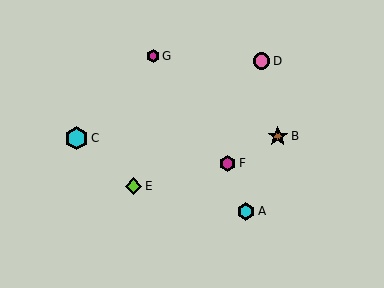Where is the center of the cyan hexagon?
The center of the cyan hexagon is at (246, 211).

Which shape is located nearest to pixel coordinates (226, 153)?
The magenta hexagon (labeled F) at (228, 163) is nearest to that location.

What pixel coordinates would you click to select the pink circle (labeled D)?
Click at (262, 61) to select the pink circle D.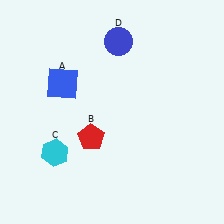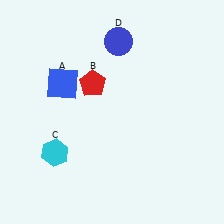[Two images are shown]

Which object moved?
The red pentagon (B) moved up.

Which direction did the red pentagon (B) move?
The red pentagon (B) moved up.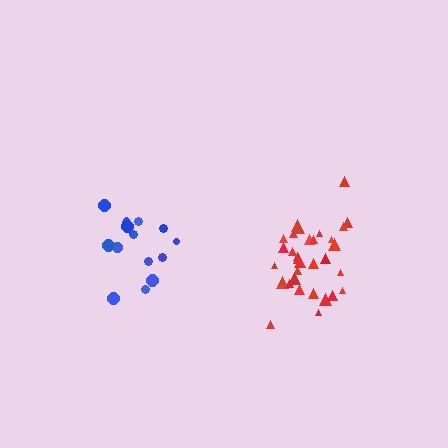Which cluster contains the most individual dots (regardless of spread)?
Red (34).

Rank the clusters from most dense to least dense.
red, blue.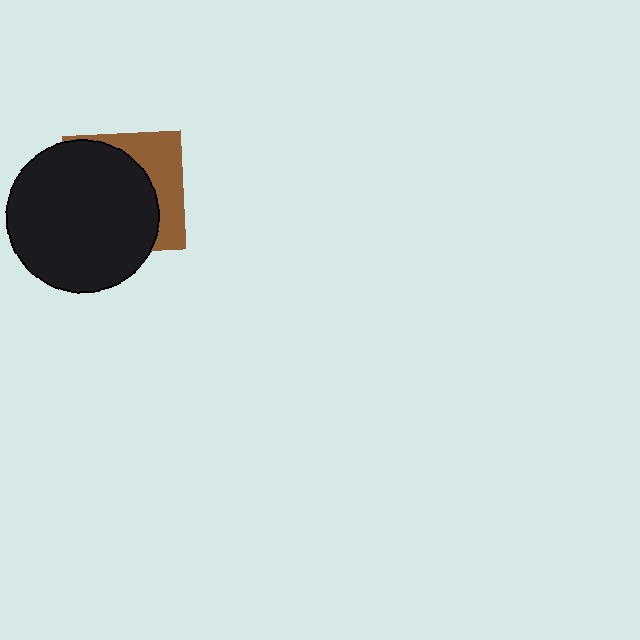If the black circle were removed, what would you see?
You would see the complete brown square.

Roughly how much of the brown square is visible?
A small part of it is visible (roughly 34%).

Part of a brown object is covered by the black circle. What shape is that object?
It is a square.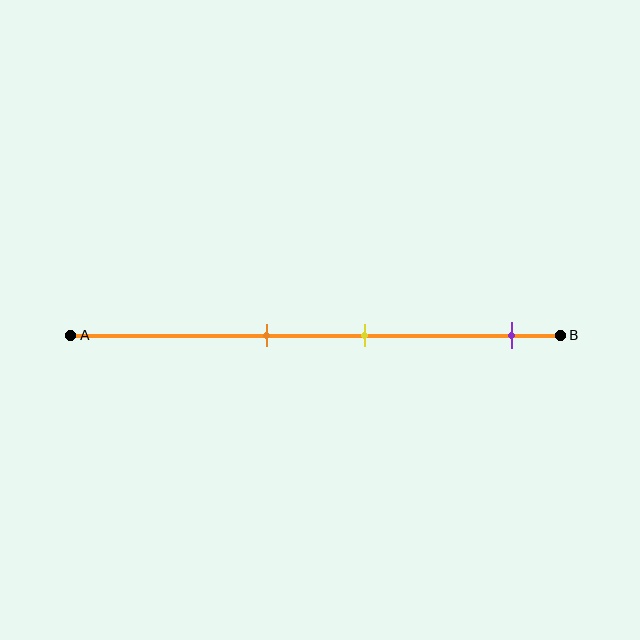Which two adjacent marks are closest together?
The orange and yellow marks are the closest adjacent pair.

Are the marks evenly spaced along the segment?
No, the marks are not evenly spaced.